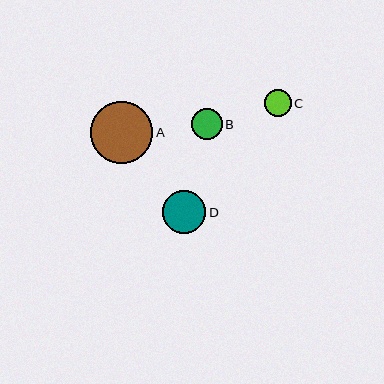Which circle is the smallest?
Circle C is the smallest with a size of approximately 27 pixels.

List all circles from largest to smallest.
From largest to smallest: A, D, B, C.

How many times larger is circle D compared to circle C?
Circle D is approximately 1.6 times the size of circle C.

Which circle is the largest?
Circle A is the largest with a size of approximately 62 pixels.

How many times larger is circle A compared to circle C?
Circle A is approximately 2.3 times the size of circle C.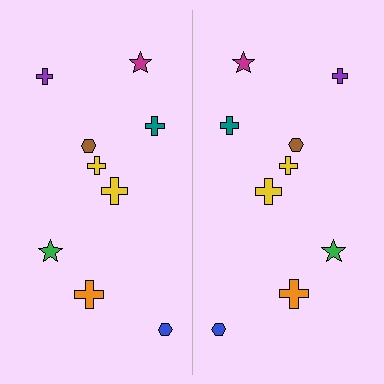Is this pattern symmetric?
Yes, this pattern has bilateral (reflection) symmetry.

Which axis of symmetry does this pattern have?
The pattern has a vertical axis of symmetry running through the center of the image.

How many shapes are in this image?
There are 18 shapes in this image.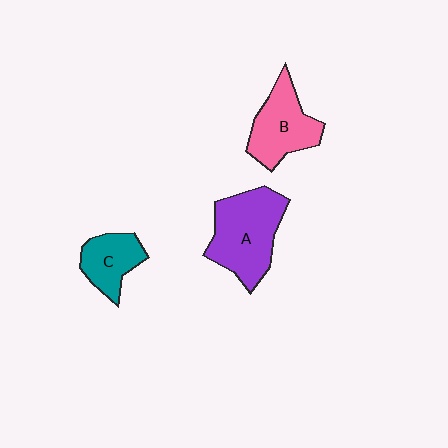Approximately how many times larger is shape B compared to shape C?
Approximately 1.4 times.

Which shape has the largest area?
Shape A (purple).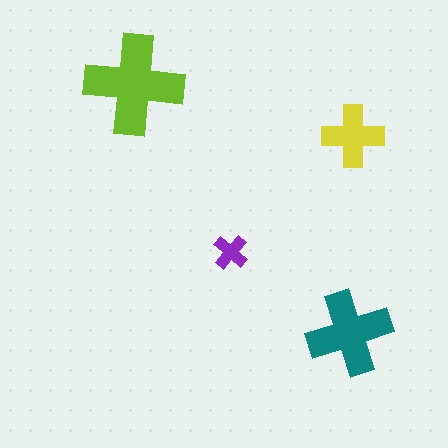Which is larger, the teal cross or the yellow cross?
The teal one.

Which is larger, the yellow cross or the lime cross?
The lime one.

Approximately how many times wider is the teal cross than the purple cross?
About 2.5 times wider.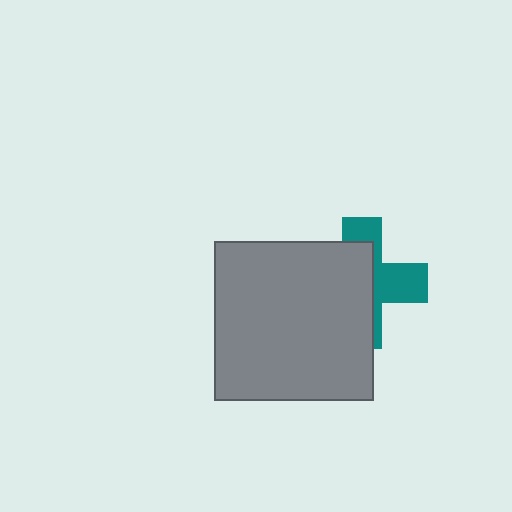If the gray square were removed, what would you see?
You would see the complete teal cross.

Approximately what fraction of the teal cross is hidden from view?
Roughly 59% of the teal cross is hidden behind the gray square.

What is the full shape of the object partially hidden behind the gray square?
The partially hidden object is a teal cross.